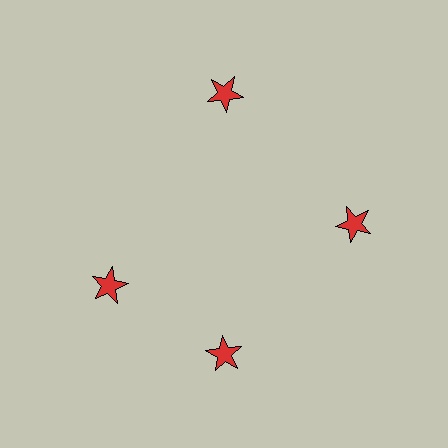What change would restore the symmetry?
The symmetry would be restored by rotating it back into even spacing with its neighbors so that all 4 stars sit at equal angles and equal distance from the center.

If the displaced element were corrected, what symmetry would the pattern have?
It would have 4-fold rotational symmetry — the pattern would map onto itself every 90 degrees.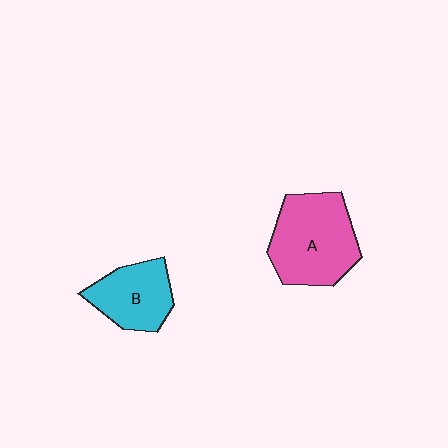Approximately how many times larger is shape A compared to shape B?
Approximately 1.5 times.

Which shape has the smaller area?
Shape B (cyan).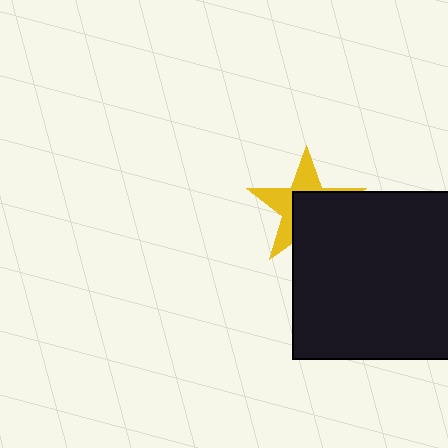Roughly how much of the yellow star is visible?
About half of it is visible (roughly 47%).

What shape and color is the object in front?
The object in front is a black square.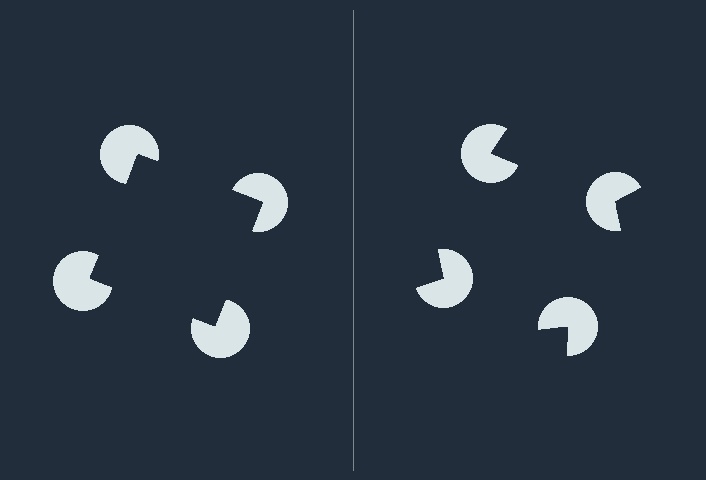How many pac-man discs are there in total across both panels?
8 — 4 on each side.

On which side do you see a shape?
An illusory square appears on the left side. On the right side the wedge cuts are rotated, so no coherent shape forms.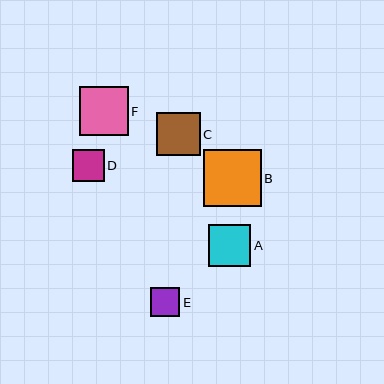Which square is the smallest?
Square E is the smallest with a size of approximately 29 pixels.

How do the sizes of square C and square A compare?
Square C and square A are approximately the same size.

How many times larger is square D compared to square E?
Square D is approximately 1.1 times the size of square E.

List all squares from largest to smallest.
From largest to smallest: B, F, C, A, D, E.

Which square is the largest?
Square B is the largest with a size of approximately 57 pixels.